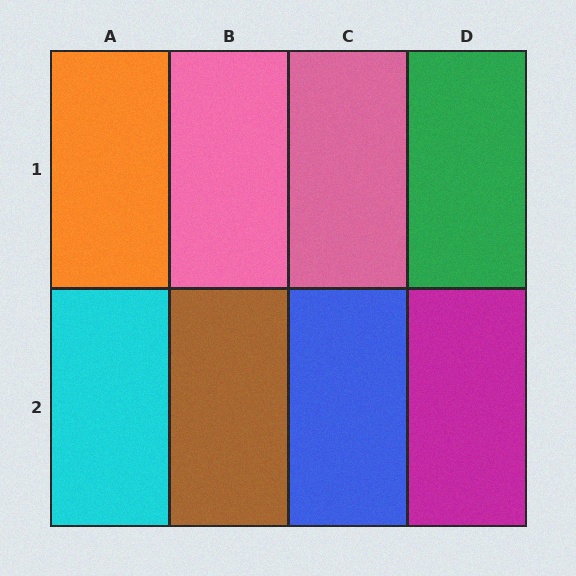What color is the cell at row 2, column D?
Magenta.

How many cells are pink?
2 cells are pink.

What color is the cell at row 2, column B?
Brown.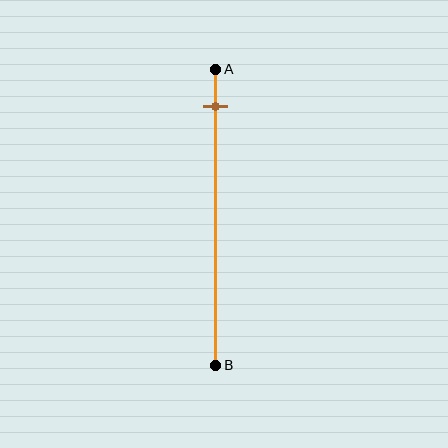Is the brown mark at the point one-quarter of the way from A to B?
No, the mark is at about 15% from A, not at the 25% one-quarter point.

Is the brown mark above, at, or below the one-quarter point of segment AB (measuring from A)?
The brown mark is above the one-quarter point of segment AB.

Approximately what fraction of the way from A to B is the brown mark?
The brown mark is approximately 15% of the way from A to B.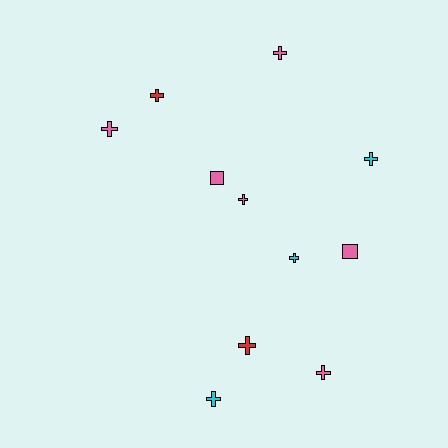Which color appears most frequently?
Pink, with 6 objects.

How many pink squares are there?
There are 2 pink squares.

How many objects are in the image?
There are 11 objects.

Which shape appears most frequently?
Cross, with 9 objects.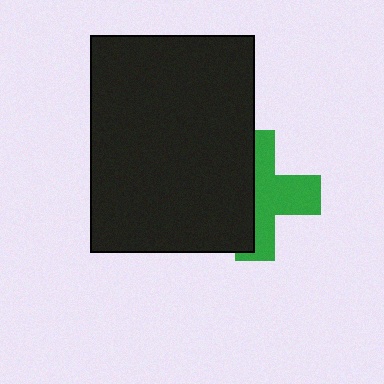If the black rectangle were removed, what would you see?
You would see the complete green cross.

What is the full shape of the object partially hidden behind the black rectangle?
The partially hidden object is a green cross.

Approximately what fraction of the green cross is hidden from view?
Roughly 48% of the green cross is hidden behind the black rectangle.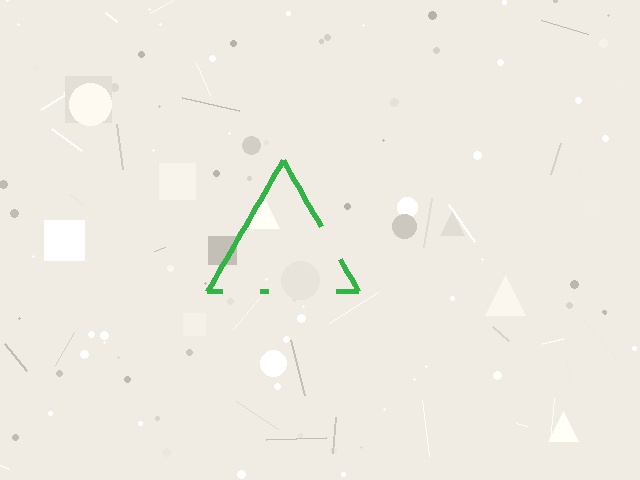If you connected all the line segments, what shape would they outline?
They would outline a triangle.